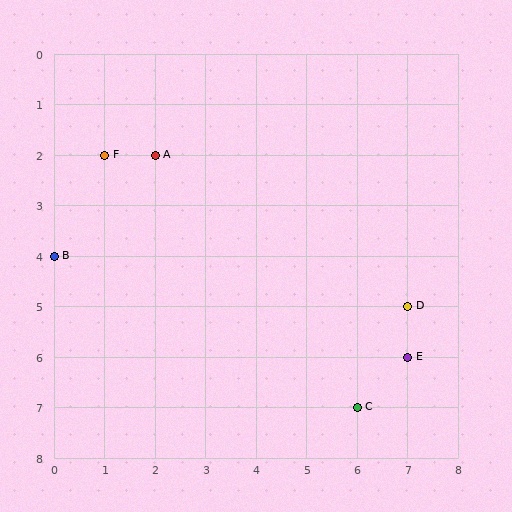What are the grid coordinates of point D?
Point D is at grid coordinates (7, 5).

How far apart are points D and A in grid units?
Points D and A are 5 columns and 3 rows apart (about 5.8 grid units diagonally).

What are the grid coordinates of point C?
Point C is at grid coordinates (6, 7).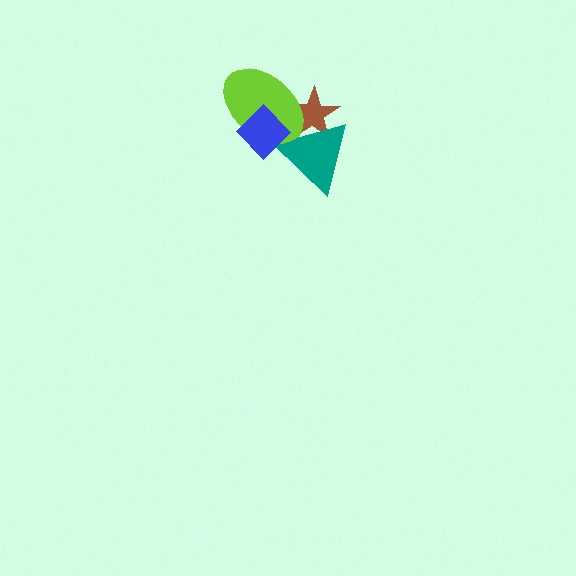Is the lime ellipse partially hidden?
Yes, it is partially covered by another shape.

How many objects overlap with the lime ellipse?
3 objects overlap with the lime ellipse.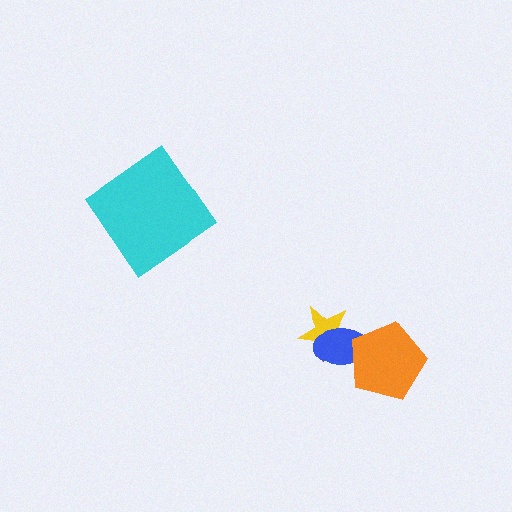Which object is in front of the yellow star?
The blue ellipse is in front of the yellow star.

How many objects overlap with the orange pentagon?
1 object overlaps with the orange pentagon.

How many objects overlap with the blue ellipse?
2 objects overlap with the blue ellipse.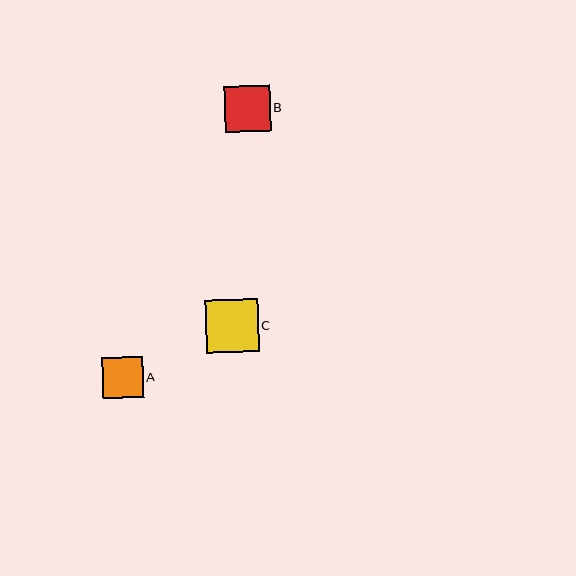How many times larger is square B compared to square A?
Square B is approximately 1.1 times the size of square A.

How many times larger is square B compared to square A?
Square B is approximately 1.1 times the size of square A.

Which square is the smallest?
Square A is the smallest with a size of approximately 41 pixels.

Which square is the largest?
Square C is the largest with a size of approximately 53 pixels.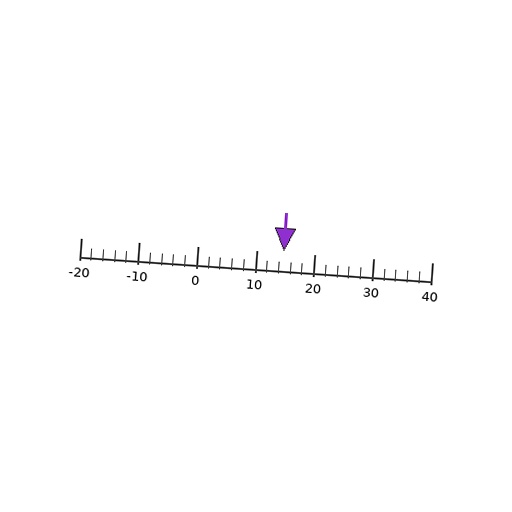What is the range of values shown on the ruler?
The ruler shows values from -20 to 40.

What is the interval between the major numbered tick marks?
The major tick marks are spaced 10 units apart.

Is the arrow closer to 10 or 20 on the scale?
The arrow is closer to 10.